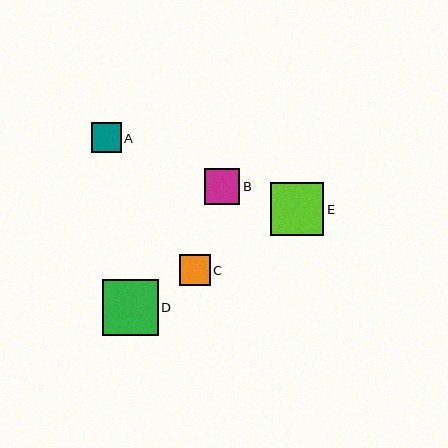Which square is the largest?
Square D is the largest with a size of approximately 55 pixels.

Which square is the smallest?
Square A is the smallest with a size of approximately 30 pixels.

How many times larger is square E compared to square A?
Square E is approximately 1.8 times the size of square A.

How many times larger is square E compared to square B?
Square E is approximately 1.5 times the size of square B.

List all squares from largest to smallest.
From largest to smallest: D, E, B, C, A.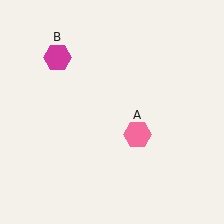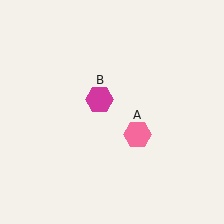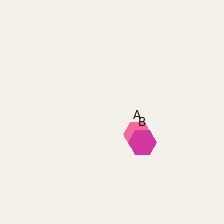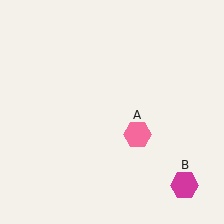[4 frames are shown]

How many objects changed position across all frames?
1 object changed position: magenta hexagon (object B).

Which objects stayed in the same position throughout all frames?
Pink hexagon (object A) remained stationary.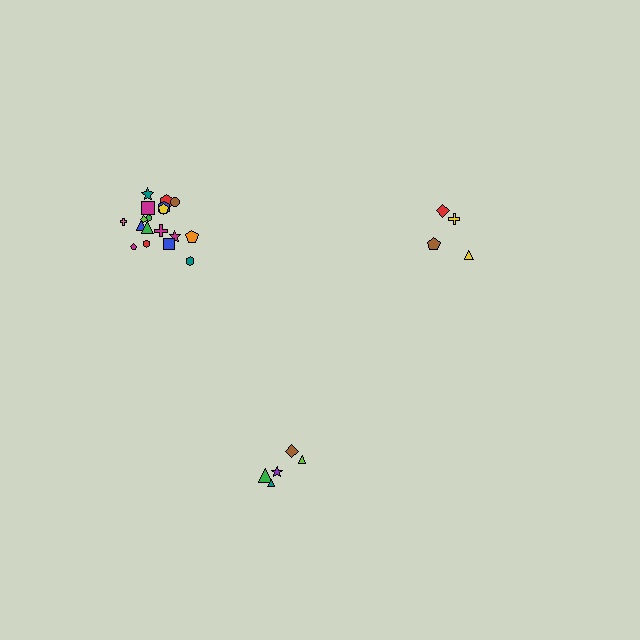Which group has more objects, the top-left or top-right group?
The top-left group.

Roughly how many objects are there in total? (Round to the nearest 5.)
Roughly 25 objects in total.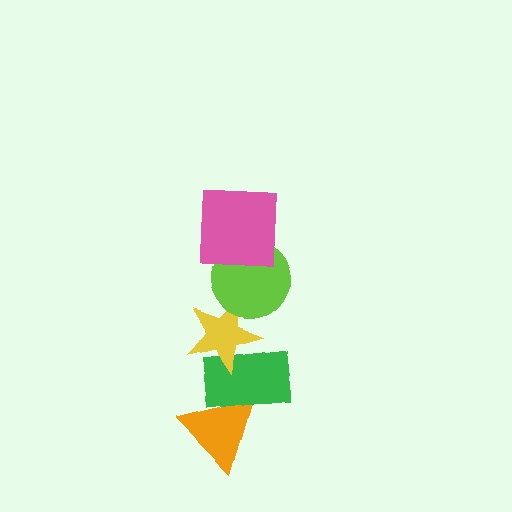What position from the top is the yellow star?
The yellow star is 3rd from the top.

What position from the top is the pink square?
The pink square is 1st from the top.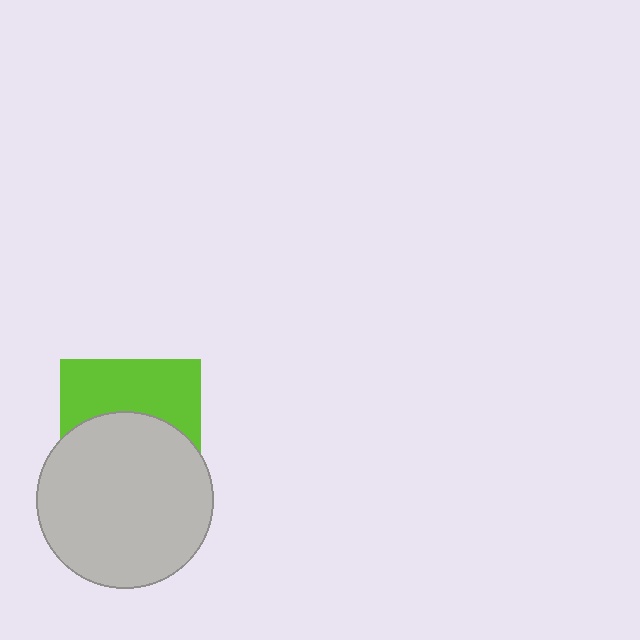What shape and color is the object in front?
The object in front is a light gray circle.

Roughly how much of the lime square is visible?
A small part of it is visible (roughly 45%).